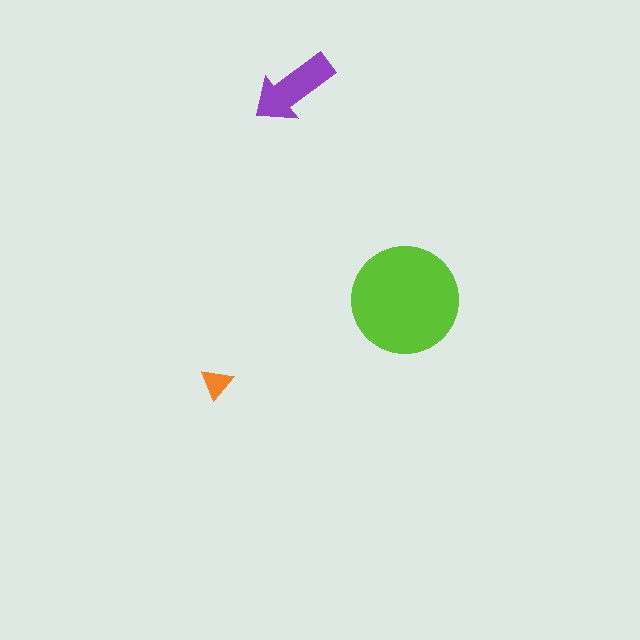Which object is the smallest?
The orange triangle.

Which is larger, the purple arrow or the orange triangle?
The purple arrow.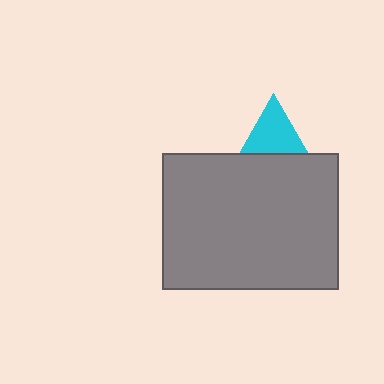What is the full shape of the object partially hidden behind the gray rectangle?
The partially hidden object is a cyan triangle.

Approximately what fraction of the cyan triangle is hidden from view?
Roughly 49% of the cyan triangle is hidden behind the gray rectangle.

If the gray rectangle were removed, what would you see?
You would see the complete cyan triangle.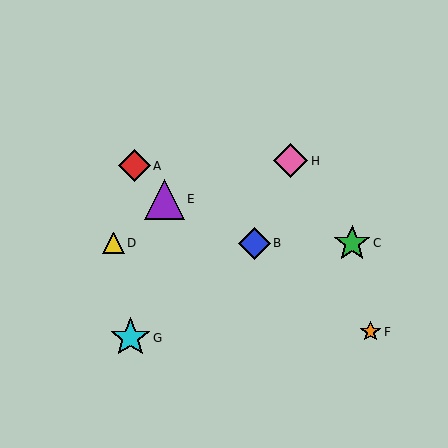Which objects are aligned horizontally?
Objects B, C, D are aligned horizontally.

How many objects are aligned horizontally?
3 objects (B, C, D) are aligned horizontally.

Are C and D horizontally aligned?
Yes, both are at y≈243.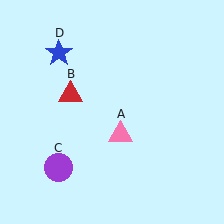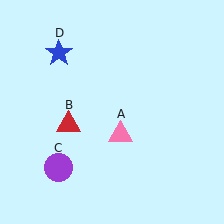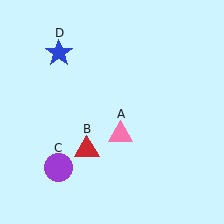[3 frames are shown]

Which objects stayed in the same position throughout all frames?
Pink triangle (object A) and purple circle (object C) and blue star (object D) remained stationary.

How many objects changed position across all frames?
1 object changed position: red triangle (object B).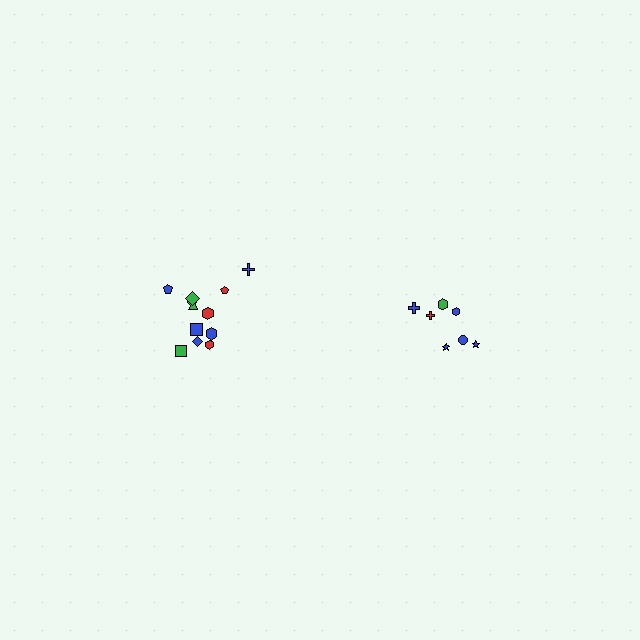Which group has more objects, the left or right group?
The left group.